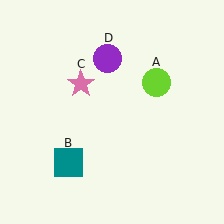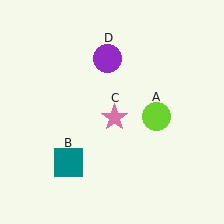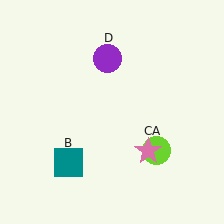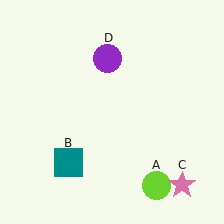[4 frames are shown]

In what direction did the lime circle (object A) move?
The lime circle (object A) moved down.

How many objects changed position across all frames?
2 objects changed position: lime circle (object A), pink star (object C).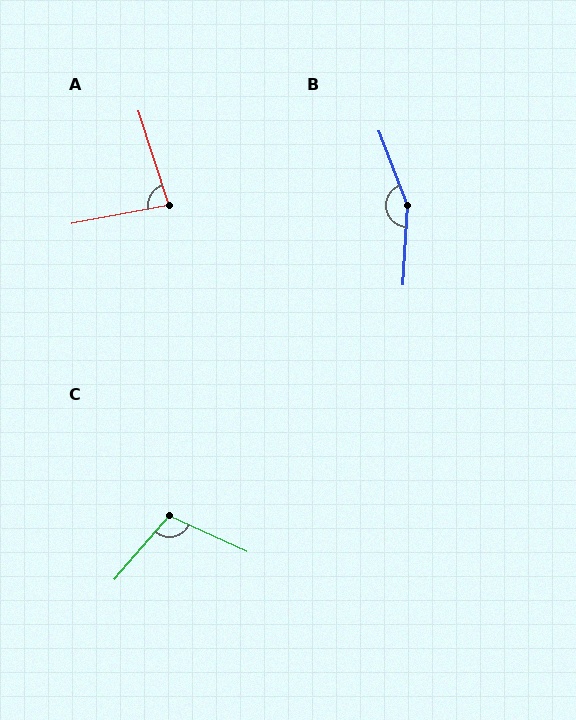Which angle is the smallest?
A, at approximately 83 degrees.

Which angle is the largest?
B, at approximately 155 degrees.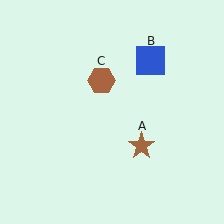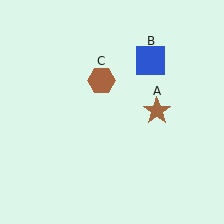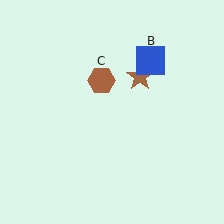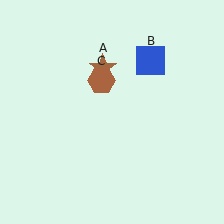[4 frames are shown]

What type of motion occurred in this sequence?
The brown star (object A) rotated counterclockwise around the center of the scene.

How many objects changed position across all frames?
1 object changed position: brown star (object A).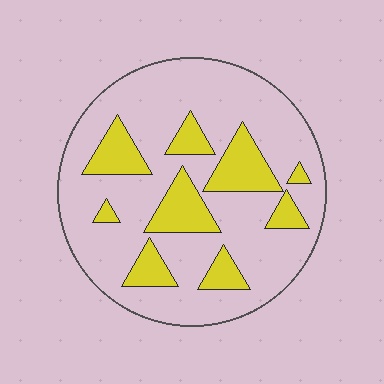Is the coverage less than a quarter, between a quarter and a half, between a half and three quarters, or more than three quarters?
Less than a quarter.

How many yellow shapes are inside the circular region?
9.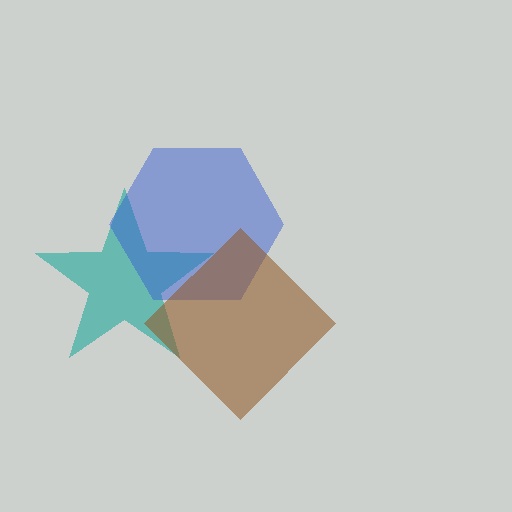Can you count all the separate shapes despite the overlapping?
Yes, there are 3 separate shapes.